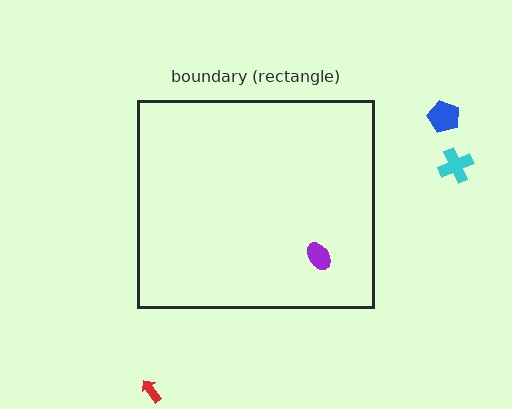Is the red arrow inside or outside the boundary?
Outside.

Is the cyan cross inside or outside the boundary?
Outside.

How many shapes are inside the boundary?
1 inside, 3 outside.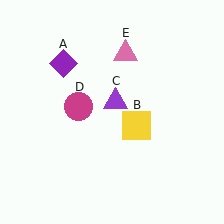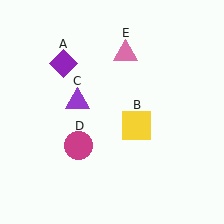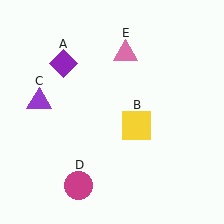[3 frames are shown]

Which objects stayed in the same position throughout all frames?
Purple diamond (object A) and yellow square (object B) and pink triangle (object E) remained stationary.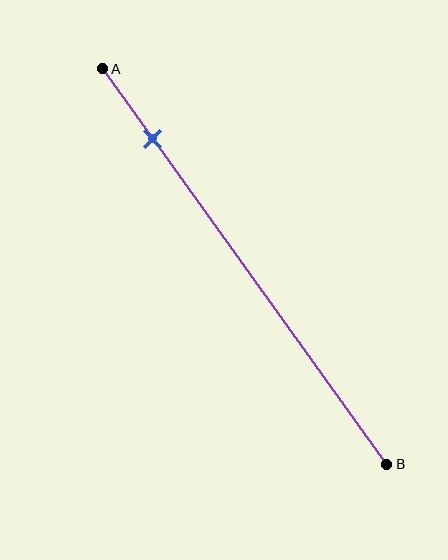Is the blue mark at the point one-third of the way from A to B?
No, the mark is at about 20% from A, not at the 33% one-third point.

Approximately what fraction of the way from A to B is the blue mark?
The blue mark is approximately 20% of the way from A to B.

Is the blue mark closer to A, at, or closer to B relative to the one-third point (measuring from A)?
The blue mark is closer to point A than the one-third point of segment AB.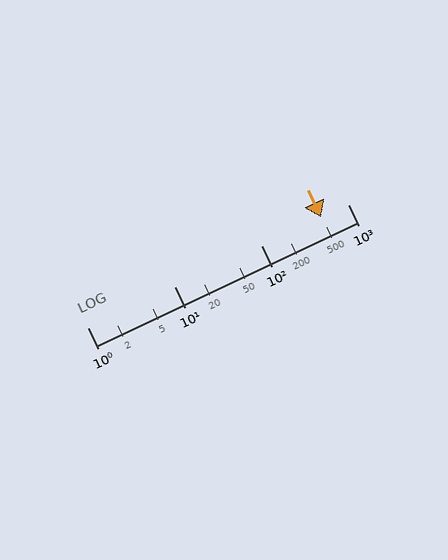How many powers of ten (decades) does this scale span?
The scale spans 3 decades, from 1 to 1000.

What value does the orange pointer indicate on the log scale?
The pointer indicates approximately 490.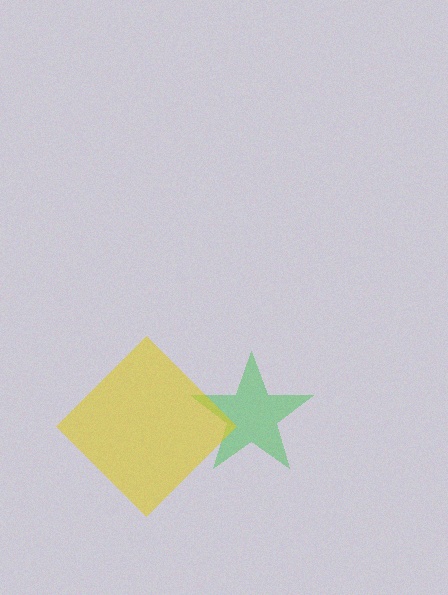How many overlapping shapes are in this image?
There are 2 overlapping shapes in the image.